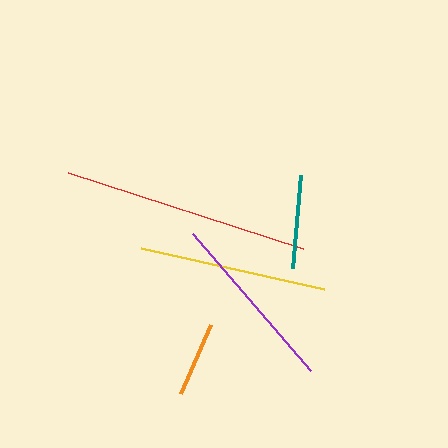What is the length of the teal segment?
The teal segment is approximately 93 pixels long.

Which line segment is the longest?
The red line is the longest at approximately 247 pixels.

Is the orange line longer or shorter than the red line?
The red line is longer than the orange line.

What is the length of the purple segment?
The purple segment is approximately 181 pixels long.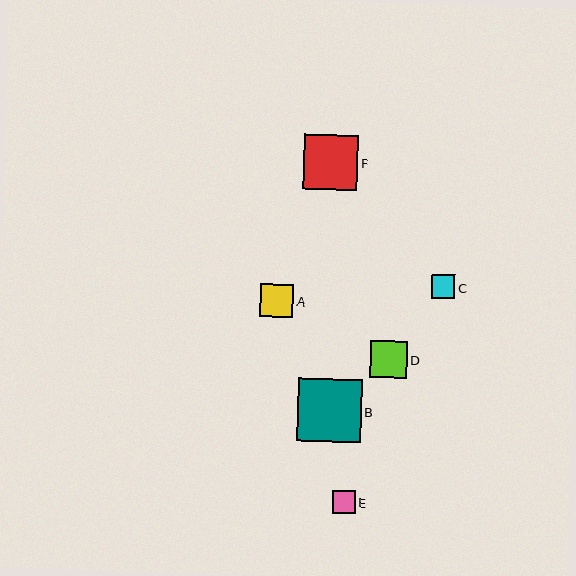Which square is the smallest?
Square E is the smallest with a size of approximately 23 pixels.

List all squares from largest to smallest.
From largest to smallest: B, F, D, A, C, E.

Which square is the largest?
Square B is the largest with a size of approximately 64 pixels.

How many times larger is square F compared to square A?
Square F is approximately 1.7 times the size of square A.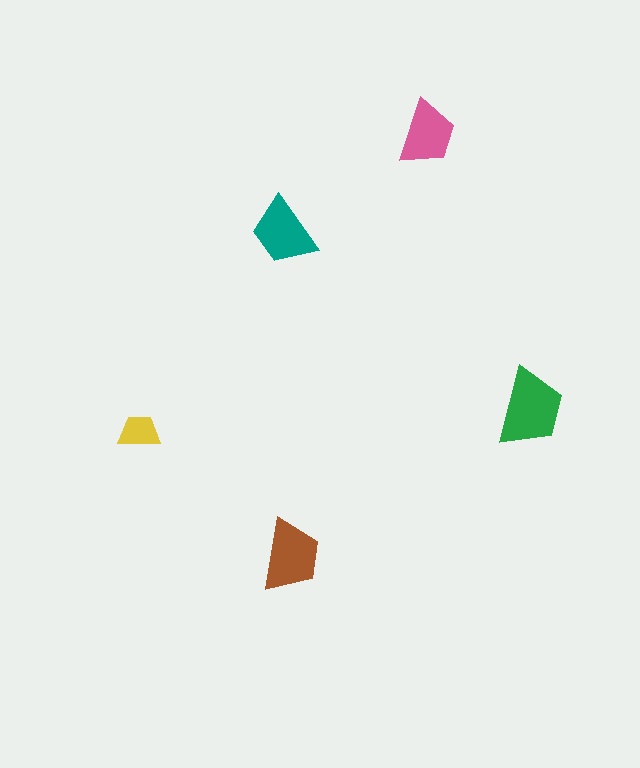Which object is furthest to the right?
The green trapezoid is rightmost.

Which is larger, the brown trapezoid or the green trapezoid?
The green one.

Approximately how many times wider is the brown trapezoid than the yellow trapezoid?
About 1.5 times wider.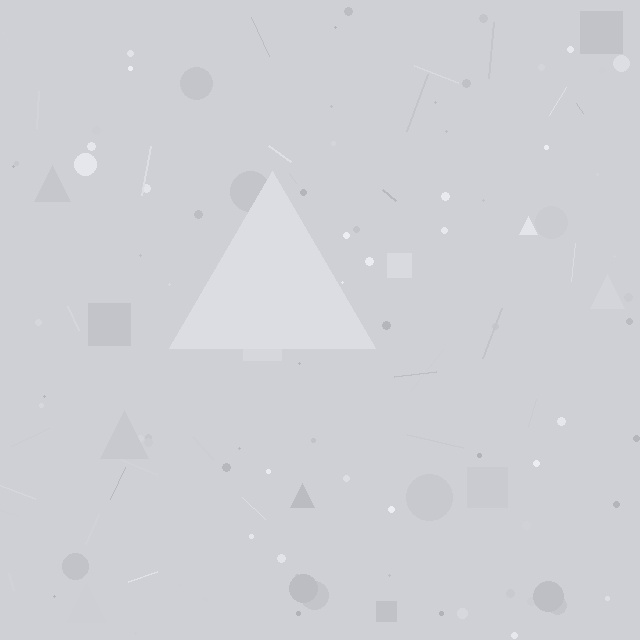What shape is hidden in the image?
A triangle is hidden in the image.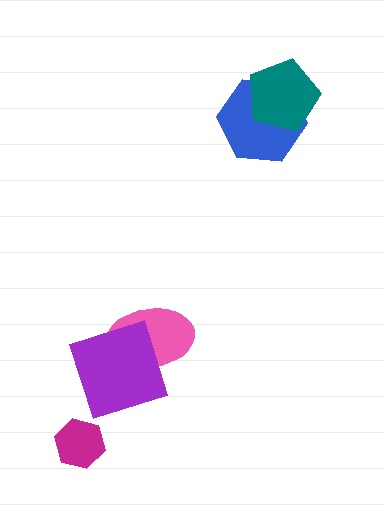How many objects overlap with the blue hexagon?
1 object overlaps with the blue hexagon.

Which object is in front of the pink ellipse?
The purple square is in front of the pink ellipse.